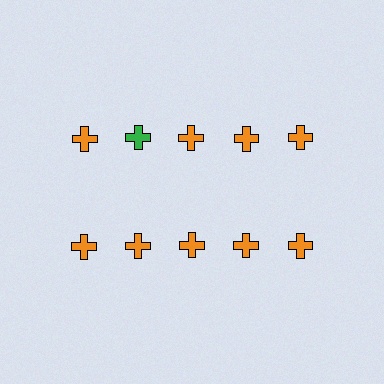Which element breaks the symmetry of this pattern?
The green cross in the top row, second from left column breaks the symmetry. All other shapes are orange crosses.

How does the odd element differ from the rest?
It has a different color: green instead of orange.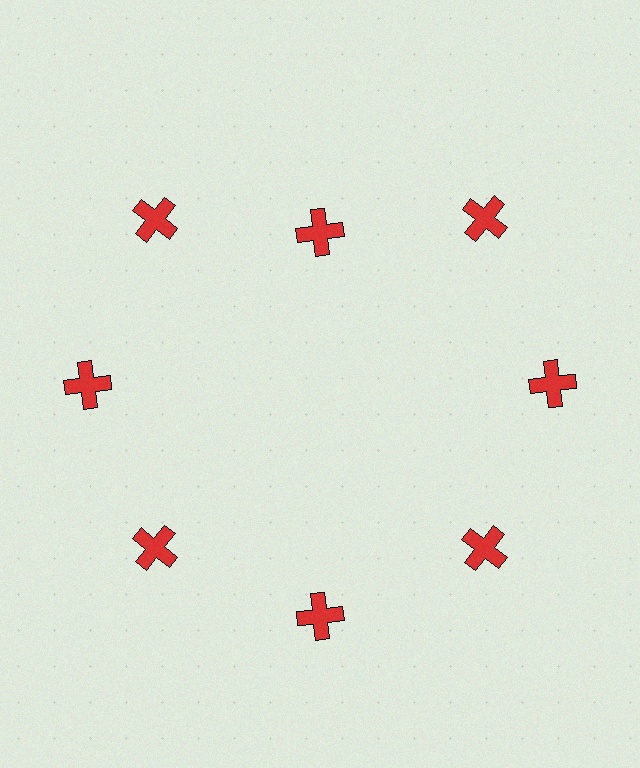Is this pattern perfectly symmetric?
No. The 8 red crosses are arranged in a ring, but one element near the 12 o'clock position is pulled inward toward the center, breaking the 8-fold rotational symmetry.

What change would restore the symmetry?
The symmetry would be restored by moving it outward, back onto the ring so that all 8 crosses sit at equal angles and equal distance from the center.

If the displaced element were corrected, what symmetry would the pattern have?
It would have 8-fold rotational symmetry — the pattern would map onto itself every 45 degrees.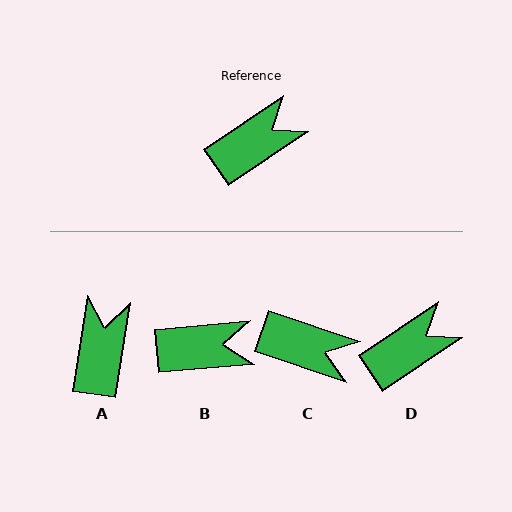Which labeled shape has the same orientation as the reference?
D.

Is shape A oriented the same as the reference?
No, it is off by about 47 degrees.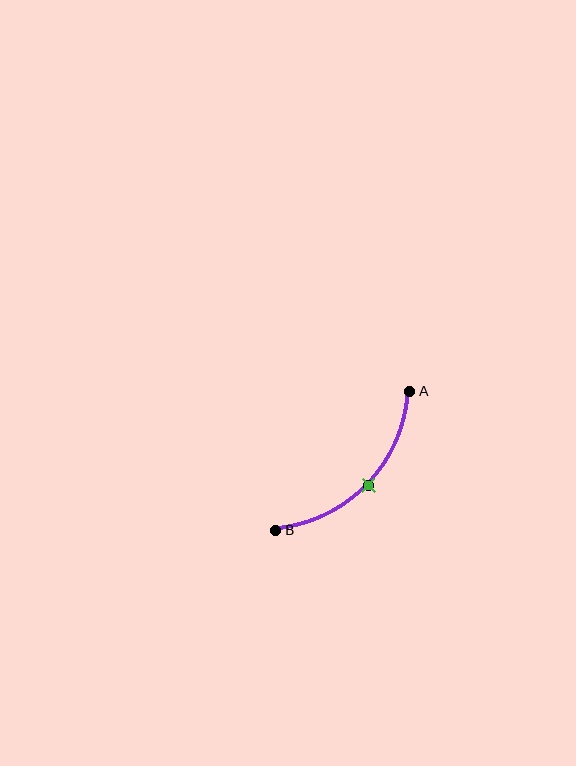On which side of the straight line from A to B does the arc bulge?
The arc bulges below and to the right of the straight line connecting A and B.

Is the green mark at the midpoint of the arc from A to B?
Yes. The green mark lies on the arc at equal arc-length from both A and B — it is the arc midpoint.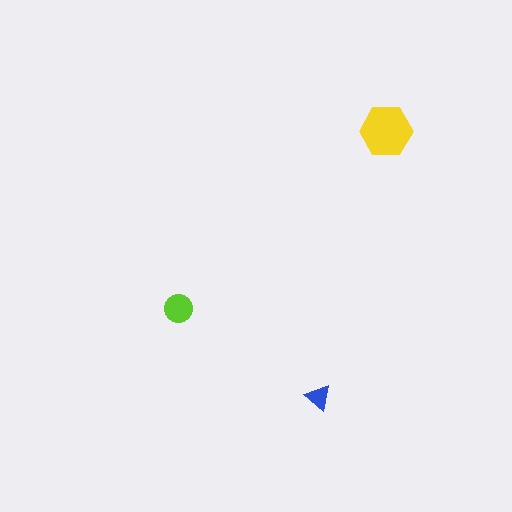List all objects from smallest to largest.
The blue triangle, the lime circle, the yellow hexagon.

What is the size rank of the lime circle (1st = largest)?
2nd.